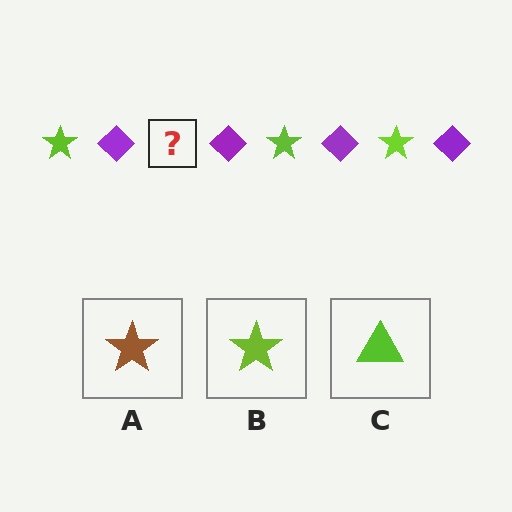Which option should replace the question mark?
Option B.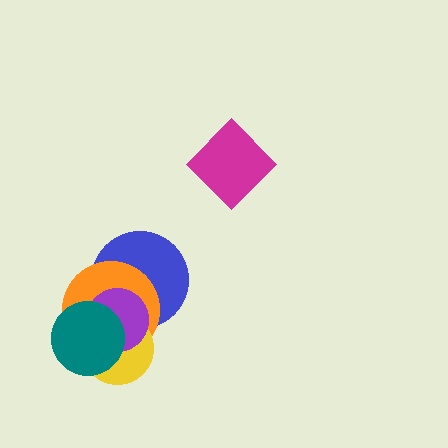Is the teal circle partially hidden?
No, no other shape covers it.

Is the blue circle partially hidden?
Yes, it is partially covered by another shape.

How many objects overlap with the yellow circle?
4 objects overlap with the yellow circle.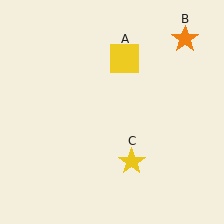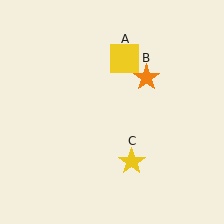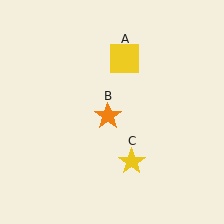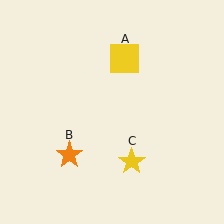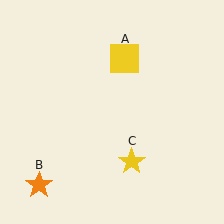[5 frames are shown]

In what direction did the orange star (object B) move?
The orange star (object B) moved down and to the left.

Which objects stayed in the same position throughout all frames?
Yellow square (object A) and yellow star (object C) remained stationary.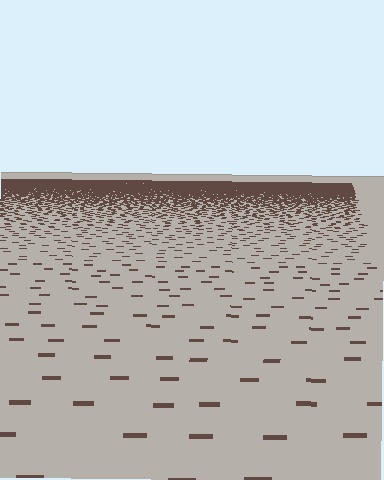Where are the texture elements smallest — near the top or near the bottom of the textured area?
Near the top.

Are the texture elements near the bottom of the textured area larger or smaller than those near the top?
Larger. Near the bottom, elements are closer to the viewer and appear at a bigger on-screen size.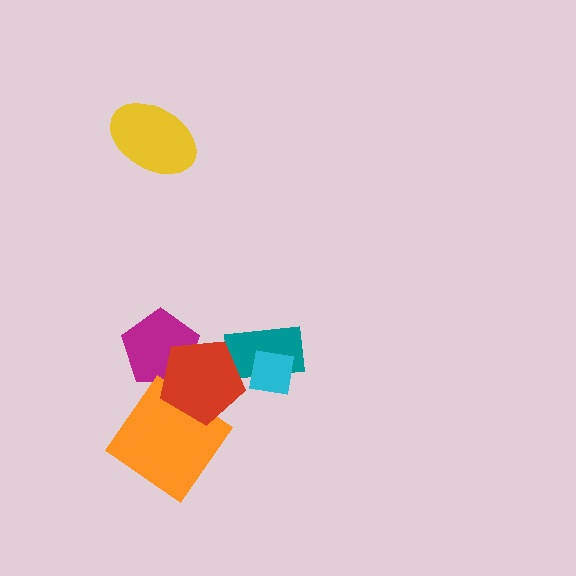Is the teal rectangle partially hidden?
Yes, it is partially covered by another shape.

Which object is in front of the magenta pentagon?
The red pentagon is in front of the magenta pentagon.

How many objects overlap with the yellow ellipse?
0 objects overlap with the yellow ellipse.